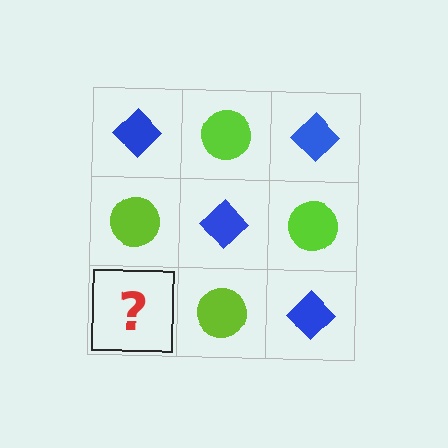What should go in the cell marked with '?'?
The missing cell should contain a blue diamond.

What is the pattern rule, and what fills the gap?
The rule is that it alternates blue diamond and lime circle in a checkerboard pattern. The gap should be filled with a blue diamond.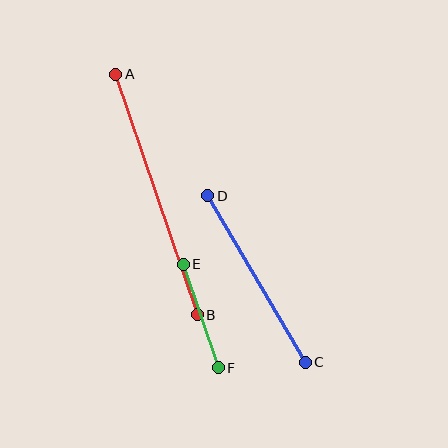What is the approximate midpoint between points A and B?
The midpoint is at approximately (156, 195) pixels.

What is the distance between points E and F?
The distance is approximately 109 pixels.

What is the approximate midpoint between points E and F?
The midpoint is at approximately (201, 316) pixels.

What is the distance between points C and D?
The distance is approximately 193 pixels.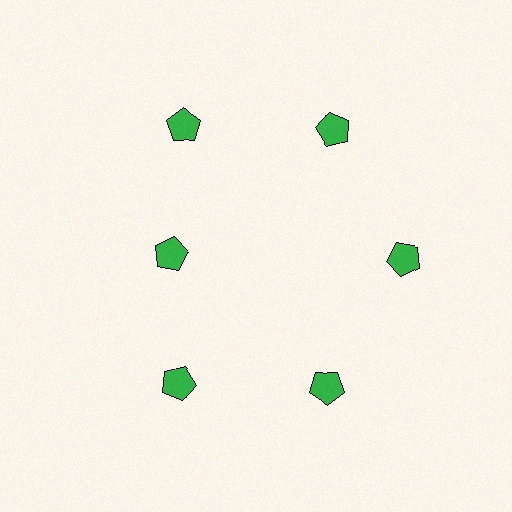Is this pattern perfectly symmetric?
No. The 6 green pentagons are arranged in a ring, but one element near the 9 o'clock position is pulled inward toward the center, breaking the 6-fold rotational symmetry.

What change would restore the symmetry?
The symmetry would be restored by moving it outward, back onto the ring so that all 6 pentagons sit at equal angles and equal distance from the center.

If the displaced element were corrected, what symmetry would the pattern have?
It would have 6-fold rotational symmetry — the pattern would map onto itself every 60 degrees.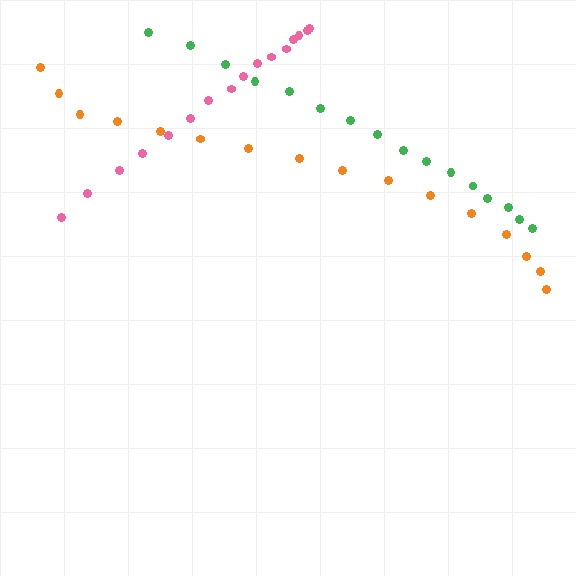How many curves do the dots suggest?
There are 3 distinct paths.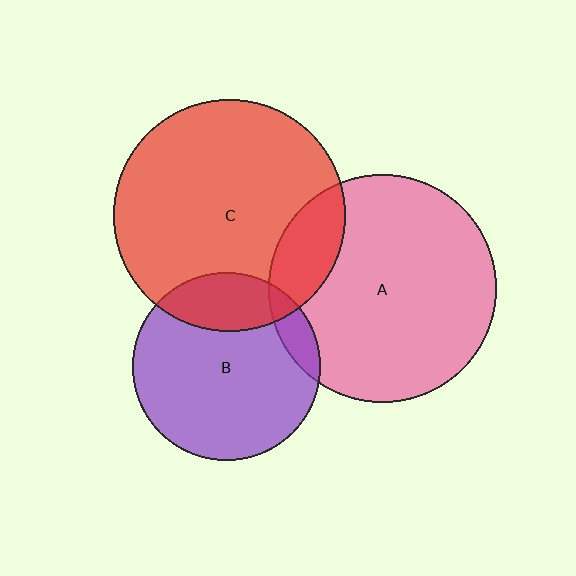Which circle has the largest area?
Circle C (red).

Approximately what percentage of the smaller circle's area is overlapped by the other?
Approximately 15%.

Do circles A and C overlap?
Yes.